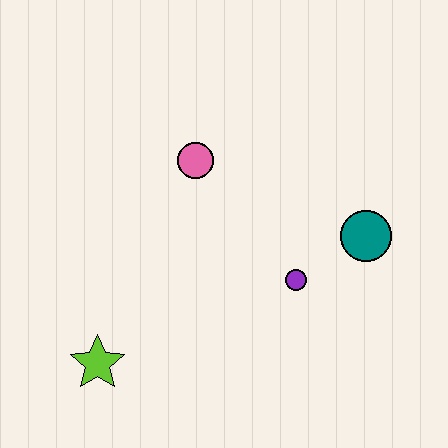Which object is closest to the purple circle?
The teal circle is closest to the purple circle.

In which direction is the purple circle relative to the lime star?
The purple circle is to the right of the lime star.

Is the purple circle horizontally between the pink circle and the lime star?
No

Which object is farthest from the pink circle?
The lime star is farthest from the pink circle.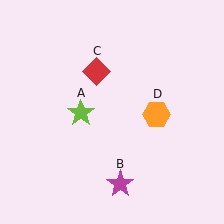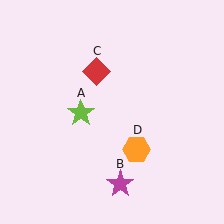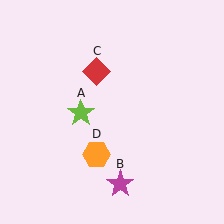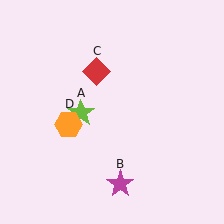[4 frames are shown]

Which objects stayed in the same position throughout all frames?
Lime star (object A) and magenta star (object B) and red diamond (object C) remained stationary.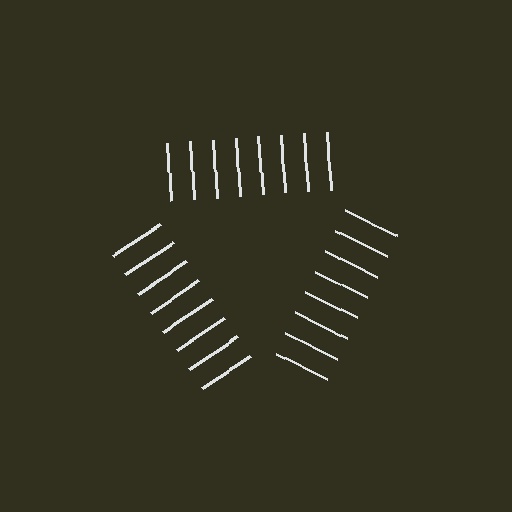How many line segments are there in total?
24 — 8 along each of the 3 edges.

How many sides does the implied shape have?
3 sides — the line-ends trace a triangle.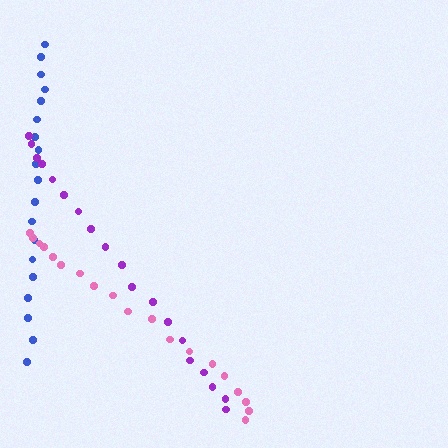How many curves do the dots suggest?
There are 3 distinct paths.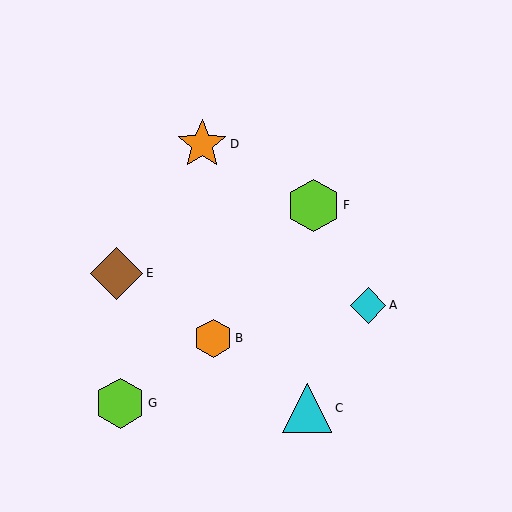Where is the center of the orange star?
The center of the orange star is at (202, 144).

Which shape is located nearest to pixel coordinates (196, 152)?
The orange star (labeled D) at (202, 144) is nearest to that location.